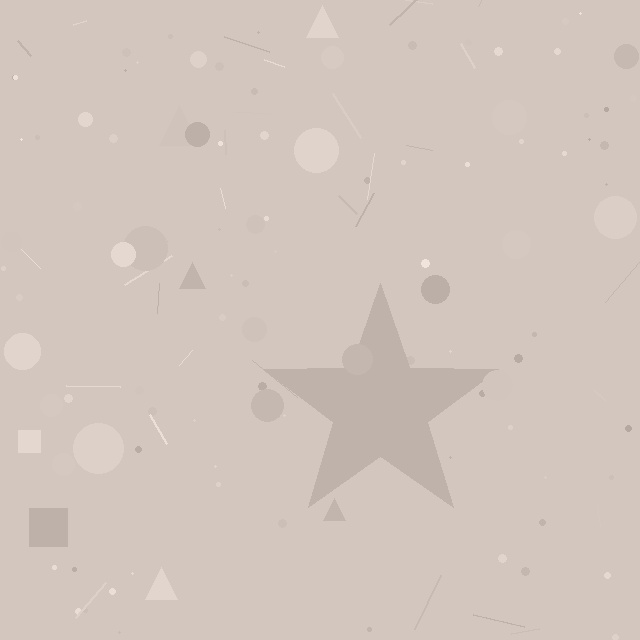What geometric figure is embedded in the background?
A star is embedded in the background.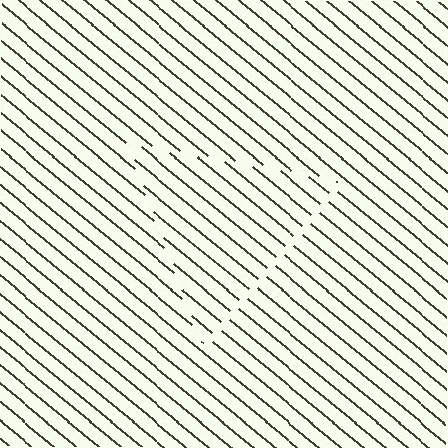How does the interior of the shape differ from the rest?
The interior of the shape contains the same grating, shifted by half a period — the contour is defined by the phase discontinuity where line-ends from the inner and outer gratings abut.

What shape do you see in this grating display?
An illusory triangle. The interior of the shape contains the same grating, shifted by half a period — the contour is defined by the phase discontinuity where line-ends from the inner and outer gratings abut.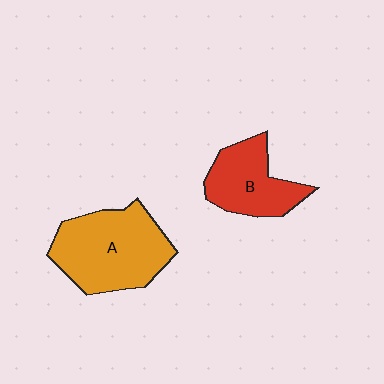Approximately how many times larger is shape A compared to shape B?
Approximately 1.5 times.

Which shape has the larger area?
Shape A (orange).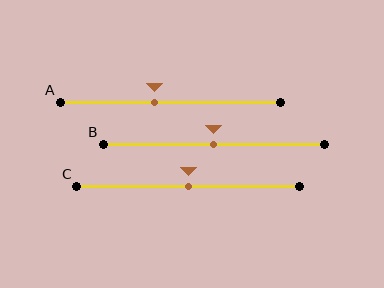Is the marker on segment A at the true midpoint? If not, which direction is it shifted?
No, the marker on segment A is shifted to the left by about 7% of the segment length.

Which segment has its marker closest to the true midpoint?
Segment B has its marker closest to the true midpoint.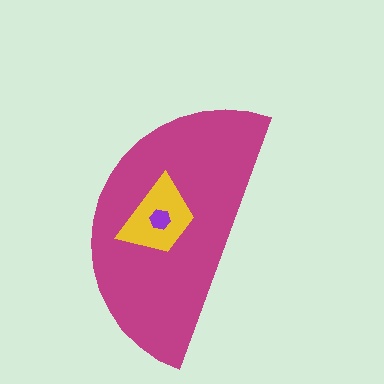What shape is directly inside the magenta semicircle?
The yellow trapezoid.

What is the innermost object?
The purple hexagon.